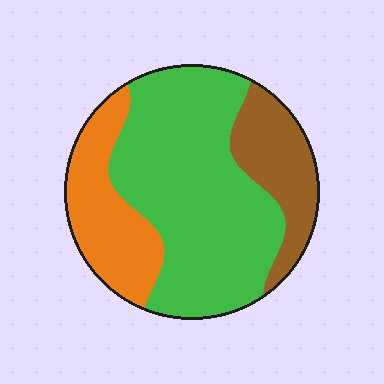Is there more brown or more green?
Green.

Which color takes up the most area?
Green, at roughly 60%.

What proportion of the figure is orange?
Orange takes up between a sixth and a third of the figure.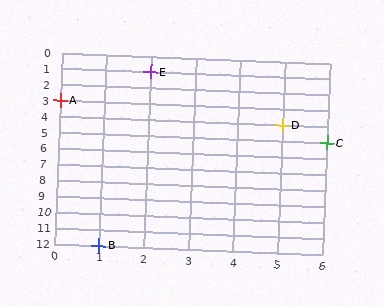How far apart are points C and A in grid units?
Points C and A are 6 columns and 2 rows apart (about 6.3 grid units diagonally).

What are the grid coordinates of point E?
Point E is at grid coordinates (2, 1).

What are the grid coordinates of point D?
Point D is at grid coordinates (5, 4).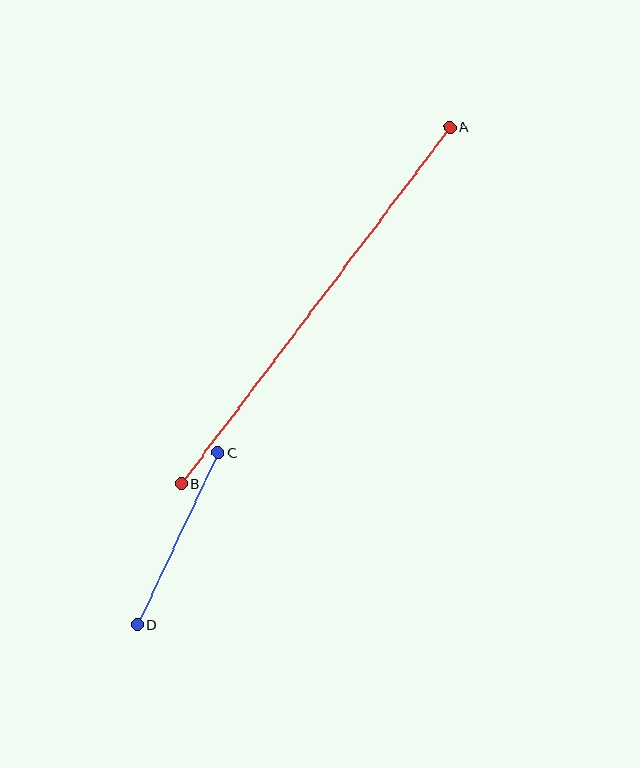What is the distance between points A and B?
The distance is approximately 446 pixels.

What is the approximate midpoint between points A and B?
The midpoint is at approximately (316, 306) pixels.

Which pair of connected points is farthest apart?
Points A and B are farthest apart.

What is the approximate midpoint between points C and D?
The midpoint is at approximately (178, 539) pixels.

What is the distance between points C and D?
The distance is approximately 190 pixels.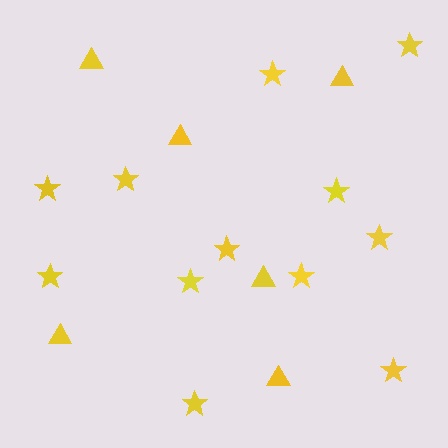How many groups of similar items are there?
There are 2 groups: one group of triangles (6) and one group of stars (12).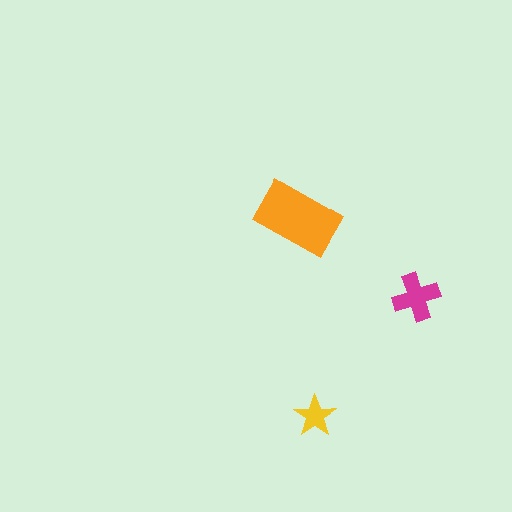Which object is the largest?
The orange rectangle.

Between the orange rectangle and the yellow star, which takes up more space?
The orange rectangle.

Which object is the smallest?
The yellow star.